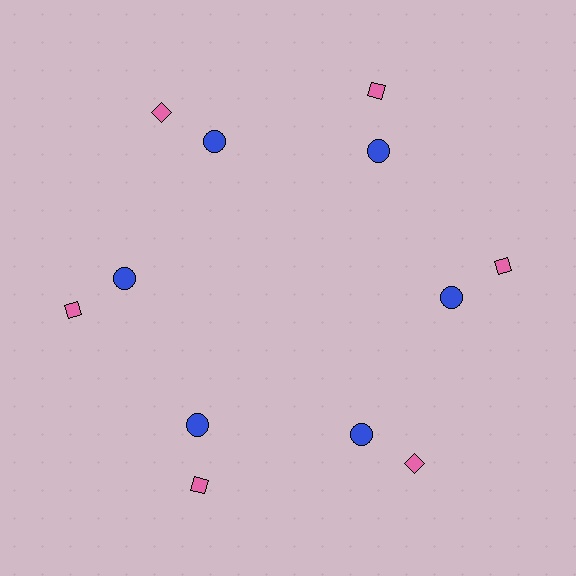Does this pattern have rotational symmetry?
Yes, this pattern has 6-fold rotational symmetry. It looks the same after rotating 60 degrees around the center.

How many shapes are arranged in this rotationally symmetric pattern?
There are 12 shapes, arranged in 6 groups of 2.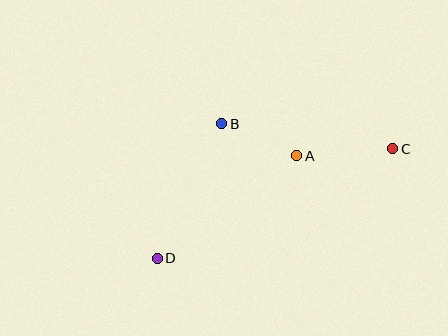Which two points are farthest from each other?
Points C and D are farthest from each other.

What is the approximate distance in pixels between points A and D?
The distance between A and D is approximately 173 pixels.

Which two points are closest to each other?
Points A and B are closest to each other.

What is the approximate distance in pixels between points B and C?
The distance between B and C is approximately 173 pixels.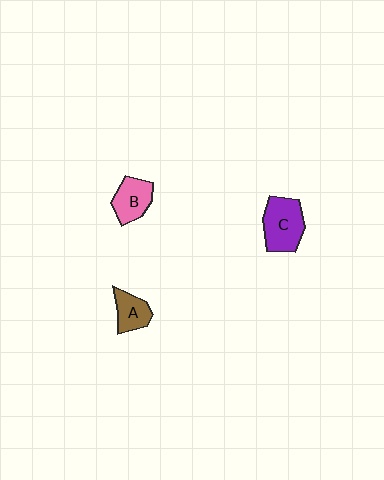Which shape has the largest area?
Shape C (purple).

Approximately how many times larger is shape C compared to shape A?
Approximately 1.7 times.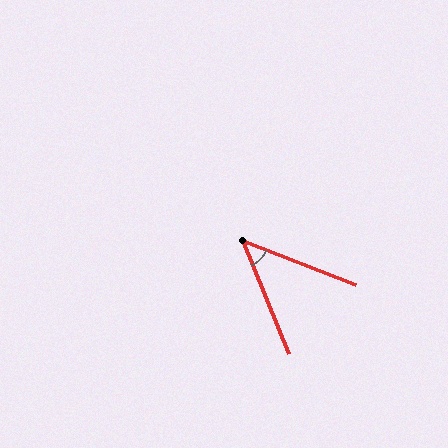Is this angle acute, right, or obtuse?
It is acute.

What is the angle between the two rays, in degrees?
Approximately 47 degrees.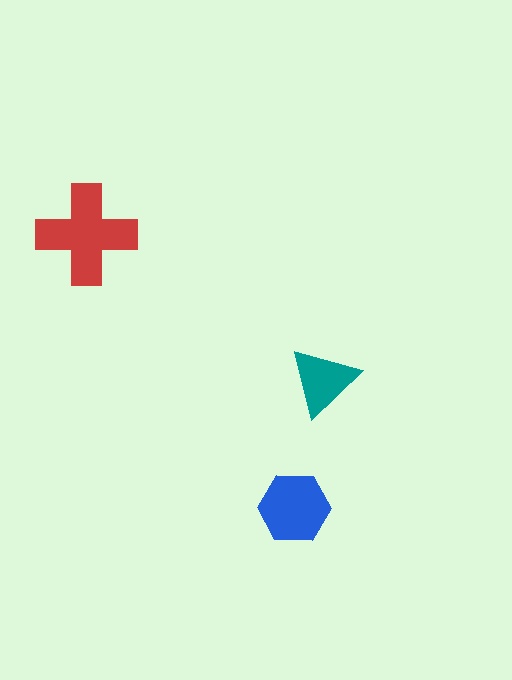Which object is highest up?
The red cross is topmost.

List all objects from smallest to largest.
The teal triangle, the blue hexagon, the red cross.